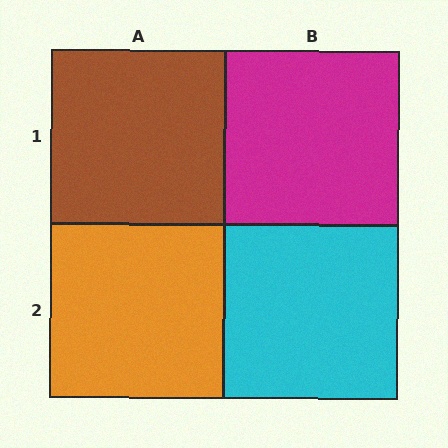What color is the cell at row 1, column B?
Magenta.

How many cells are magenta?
1 cell is magenta.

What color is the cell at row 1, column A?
Brown.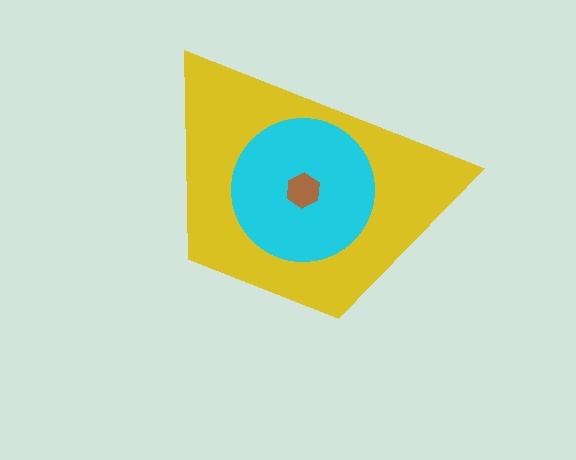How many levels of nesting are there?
3.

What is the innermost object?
The brown hexagon.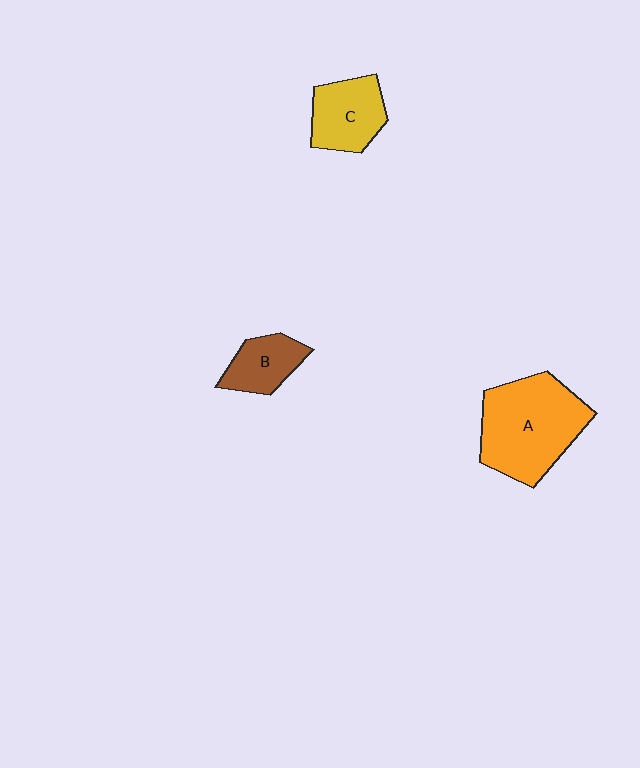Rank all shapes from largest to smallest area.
From largest to smallest: A (orange), C (yellow), B (brown).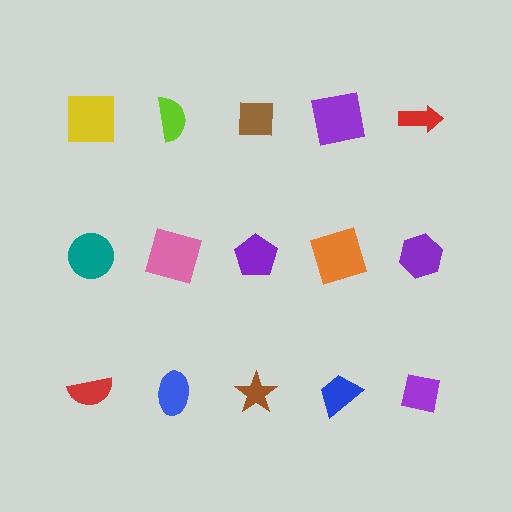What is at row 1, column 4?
A purple square.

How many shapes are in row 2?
5 shapes.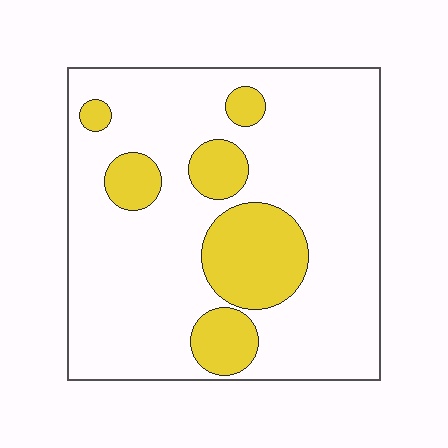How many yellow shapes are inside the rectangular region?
6.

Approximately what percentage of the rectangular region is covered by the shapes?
Approximately 20%.